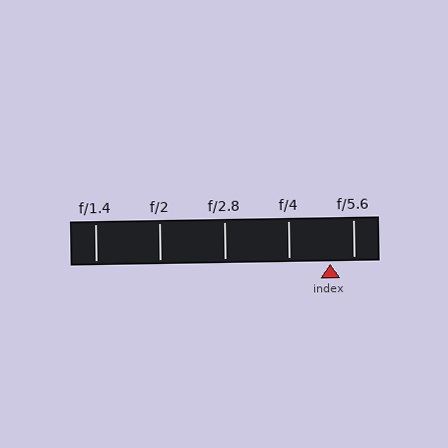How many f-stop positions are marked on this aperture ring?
There are 5 f-stop positions marked.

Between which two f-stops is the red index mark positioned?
The index mark is between f/4 and f/5.6.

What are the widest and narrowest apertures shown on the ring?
The widest aperture shown is f/1.4 and the narrowest is f/5.6.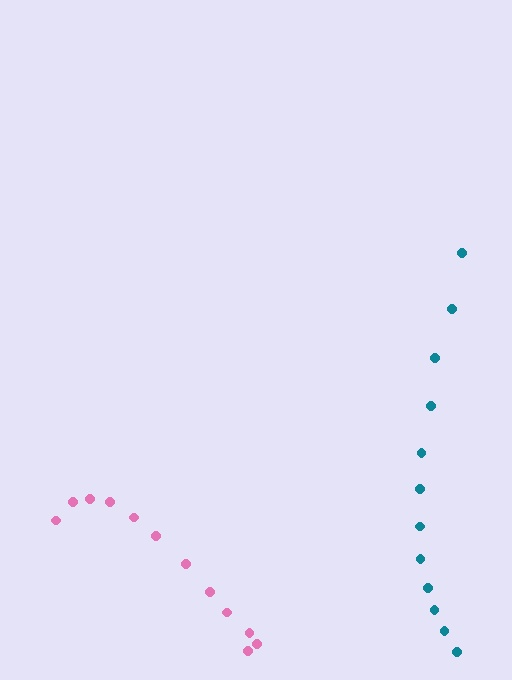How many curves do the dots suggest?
There are 2 distinct paths.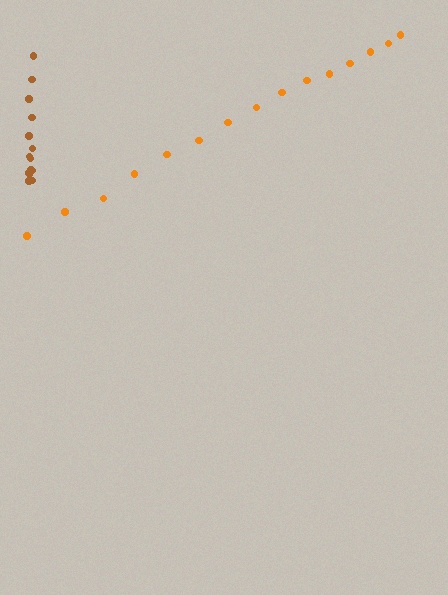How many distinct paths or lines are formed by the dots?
There are 2 distinct paths.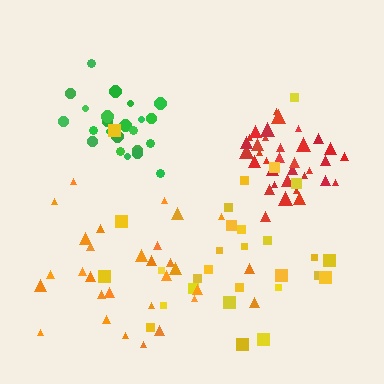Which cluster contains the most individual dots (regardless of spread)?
Red (34).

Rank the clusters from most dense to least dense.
red, green, orange, yellow.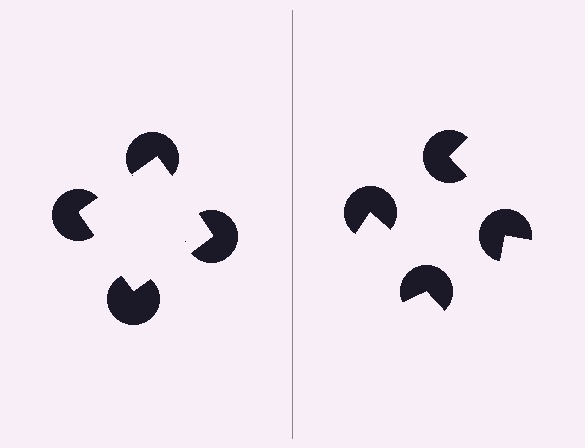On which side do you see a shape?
An illusory square appears on the left side. On the right side the wedge cuts are rotated, so no coherent shape forms.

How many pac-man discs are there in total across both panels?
8 — 4 on each side.